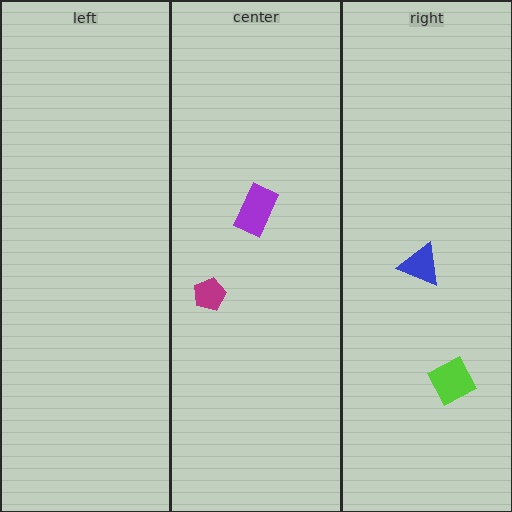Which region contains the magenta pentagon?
The center region.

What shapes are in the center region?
The magenta pentagon, the purple rectangle.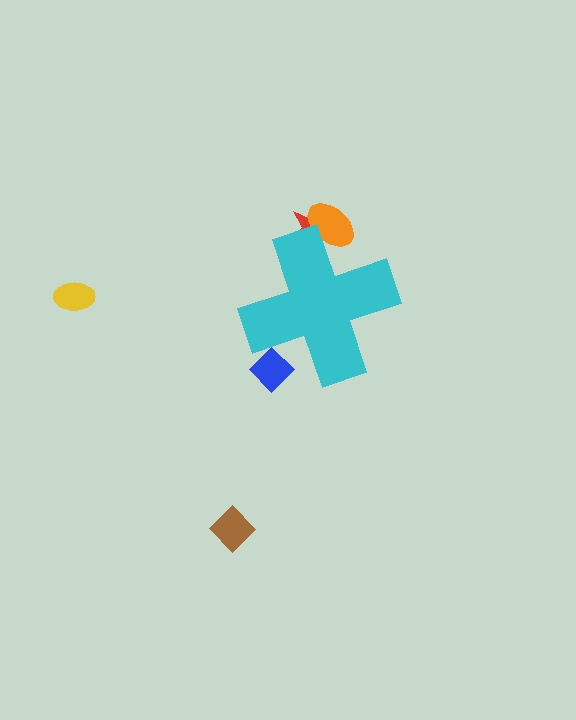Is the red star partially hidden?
Yes, the red star is partially hidden behind the cyan cross.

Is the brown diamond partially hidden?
No, the brown diamond is fully visible.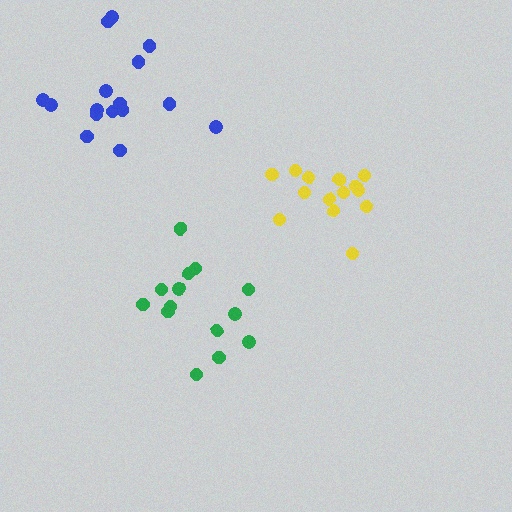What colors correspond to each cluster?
The clusters are colored: yellow, blue, green.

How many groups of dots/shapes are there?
There are 3 groups.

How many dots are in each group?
Group 1: 14 dots, Group 2: 16 dots, Group 3: 14 dots (44 total).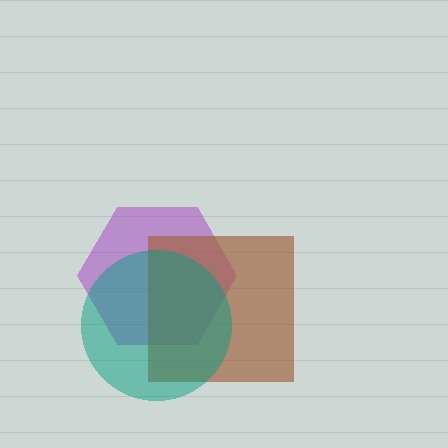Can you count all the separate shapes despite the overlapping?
Yes, there are 3 separate shapes.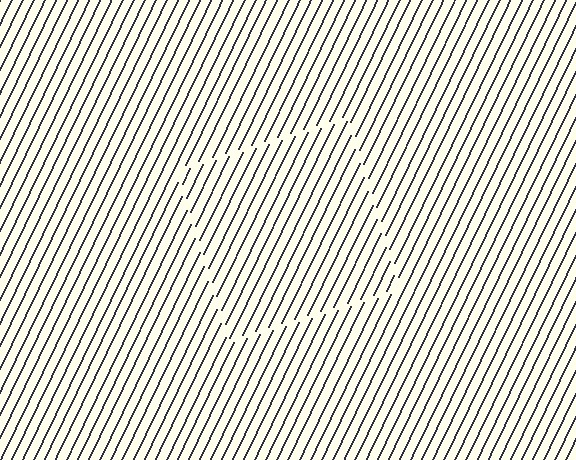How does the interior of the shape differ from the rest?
The interior of the shape contains the same grating, shifted by half a period — the contour is defined by the phase discontinuity where line-ends from the inner and outer gratings abut.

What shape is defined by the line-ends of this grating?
An illusory square. The interior of the shape contains the same grating, shifted by half a period — the contour is defined by the phase discontinuity where line-ends from the inner and outer gratings abut.